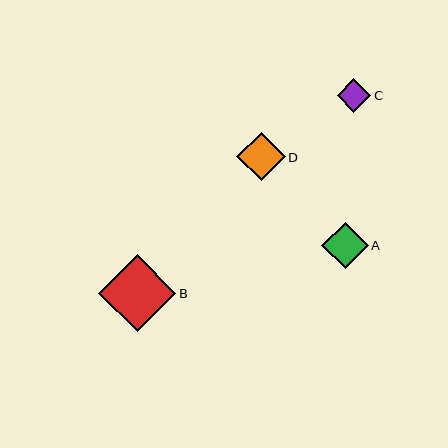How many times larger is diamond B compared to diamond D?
Diamond B is approximately 1.6 times the size of diamond D.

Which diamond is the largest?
Diamond B is the largest with a size of approximately 77 pixels.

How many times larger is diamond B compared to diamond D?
Diamond B is approximately 1.6 times the size of diamond D.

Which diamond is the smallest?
Diamond C is the smallest with a size of approximately 34 pixels.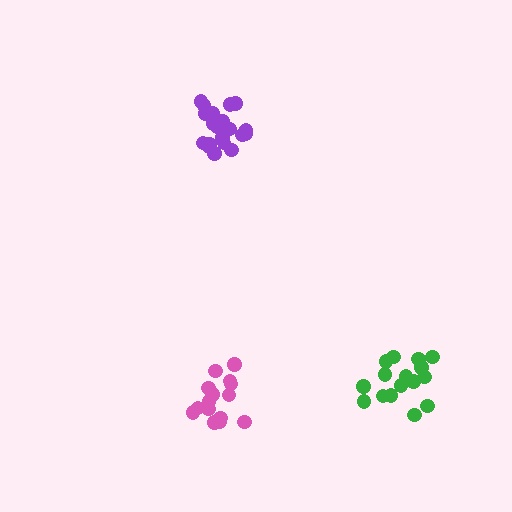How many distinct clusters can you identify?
There are 3 distinct clusters.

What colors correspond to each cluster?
The clusters are colored: pink, purple, green.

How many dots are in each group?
Group 1: 15 dots, Group 2: 21 dots, Group 3: 16 dots (52 total).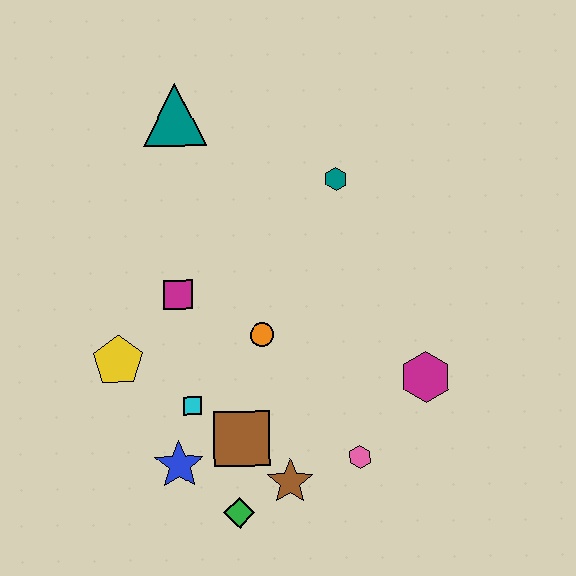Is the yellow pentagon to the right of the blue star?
No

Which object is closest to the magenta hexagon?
The pink hexagon is closest to the magenta hexagon.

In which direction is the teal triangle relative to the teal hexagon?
The teal triangle is to the left of the teal hexagon.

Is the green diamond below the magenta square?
Yes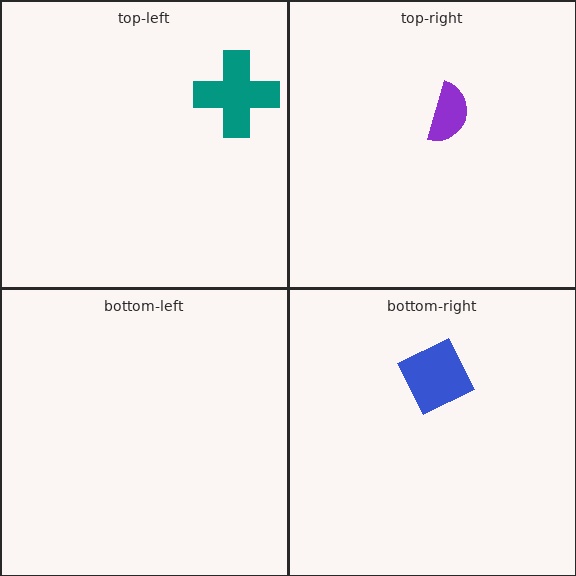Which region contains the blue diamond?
The bottom-right region.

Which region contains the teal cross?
The top-left region.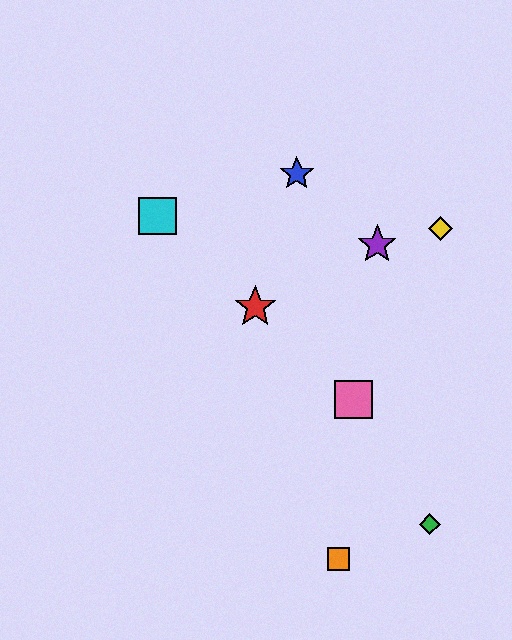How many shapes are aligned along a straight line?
3 shapes (the red star, the cyan square, the pink square) are aligned along a straight line.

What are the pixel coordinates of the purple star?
The purple star is at (377, 245).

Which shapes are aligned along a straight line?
The red star, the cyan square, the pink square are aligned along a straight line.